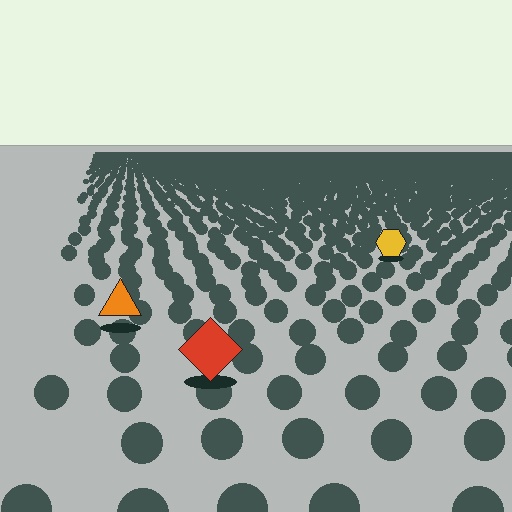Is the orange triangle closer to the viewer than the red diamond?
No. The red diamond is closer — you can tell from the texture gradient: the ground texture is coarser near it.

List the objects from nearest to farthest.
From nearest to farthest: the red diamond, the orange triangle, the yellow hexagon.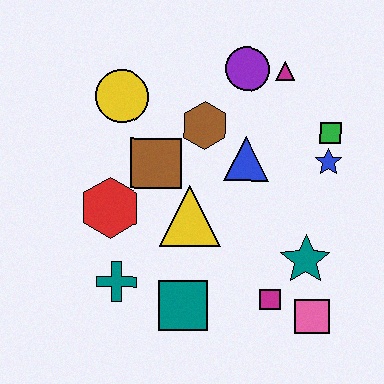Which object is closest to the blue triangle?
The brown hexagon is closest to the blue triangle.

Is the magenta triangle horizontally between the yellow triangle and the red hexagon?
No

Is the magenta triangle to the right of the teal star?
No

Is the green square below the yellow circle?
Yes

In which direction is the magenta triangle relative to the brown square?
The magenta triangle is to the right of the brown square.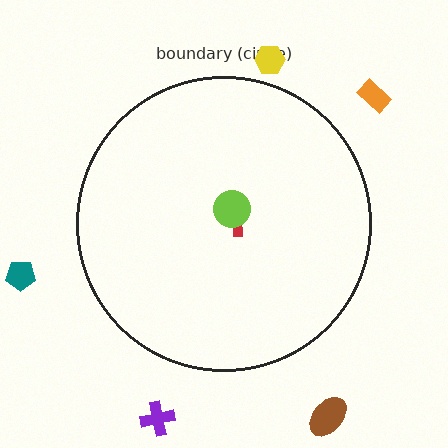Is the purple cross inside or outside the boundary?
Outside.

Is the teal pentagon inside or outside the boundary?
Outside.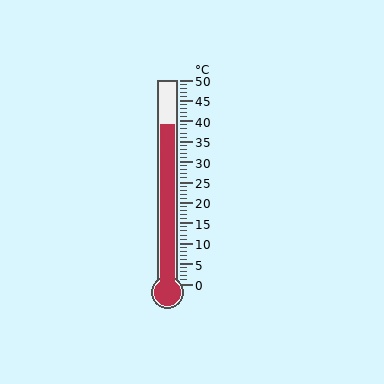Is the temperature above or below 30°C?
The temperature is above 30°C.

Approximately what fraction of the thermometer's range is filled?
The thermometer is filled to approximately 80% of its range.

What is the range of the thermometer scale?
The thermometer scale ranges from 0°C to 50°C.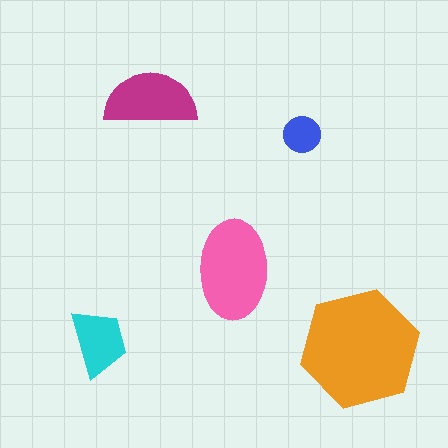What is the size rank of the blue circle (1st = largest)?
5th.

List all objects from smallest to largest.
The blue circle, the cyan trapezoid, the magenta semicircle, the pink ellipse, the orange hexagon.